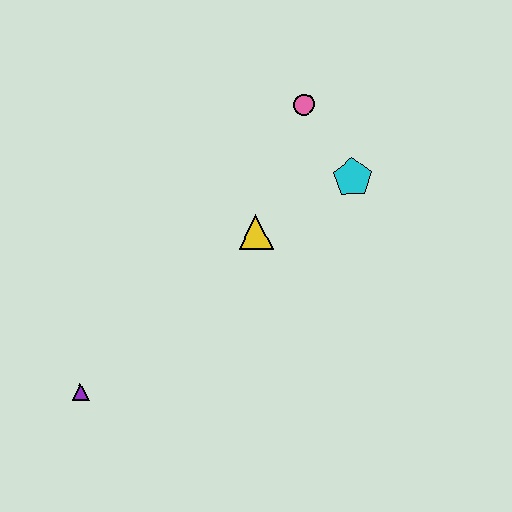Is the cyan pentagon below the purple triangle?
No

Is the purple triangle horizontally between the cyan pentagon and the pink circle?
No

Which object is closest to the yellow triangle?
The cyan pentagon is closest to the yellow triangle.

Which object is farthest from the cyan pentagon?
The purple triangle is farthest from the cyan pentagon.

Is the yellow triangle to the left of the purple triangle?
No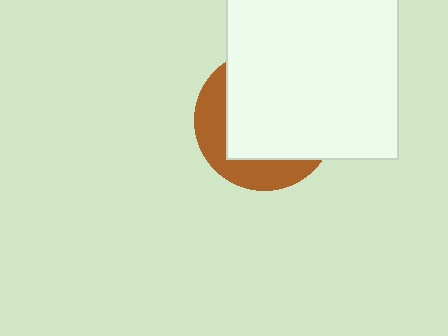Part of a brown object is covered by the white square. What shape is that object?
It is a circle.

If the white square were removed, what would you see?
You would see the complete brown circle.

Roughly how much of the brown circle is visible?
A small part of it is visible (roughly 32%).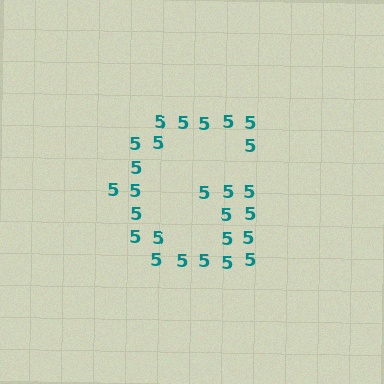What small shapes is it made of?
It is made of small digit 5's.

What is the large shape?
The large shape is the letter G.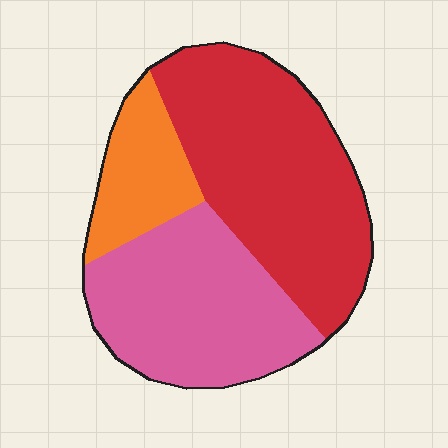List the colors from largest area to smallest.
From largest to smallest: red, pink, orange.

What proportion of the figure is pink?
Pink takes up between a quarter and a half of the figure.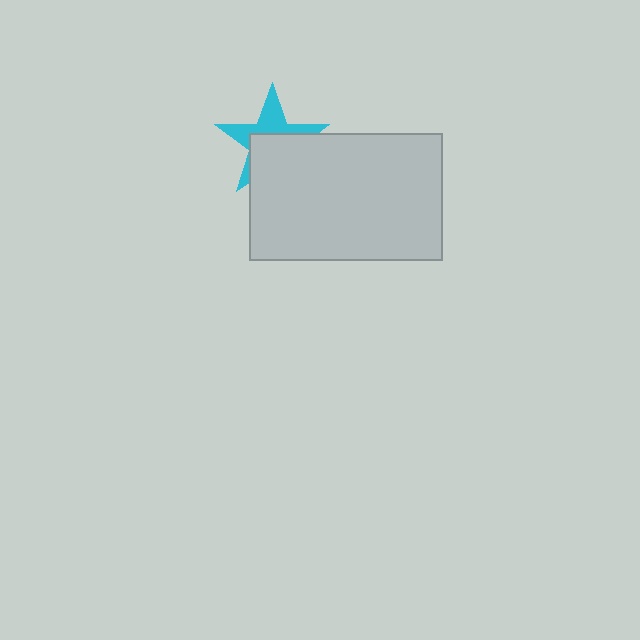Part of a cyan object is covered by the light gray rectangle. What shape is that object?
It is a star.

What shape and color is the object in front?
The object in front is a light gray rectangle.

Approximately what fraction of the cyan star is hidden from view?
Roughly 52% of the cyan star is hidden behind the light gray rectangle.